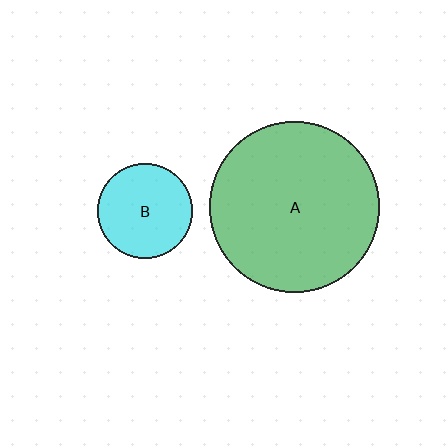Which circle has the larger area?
Circle A (green).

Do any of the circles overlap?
No, none of the circles overlap.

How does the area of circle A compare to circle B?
Approximately 3.2 times.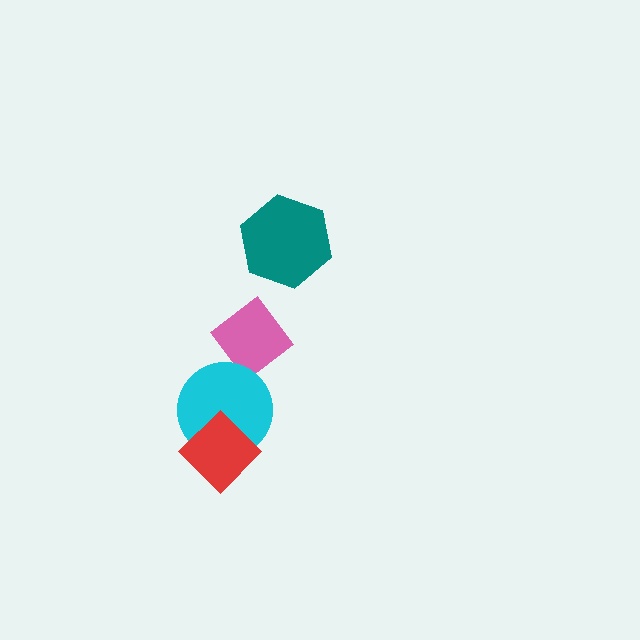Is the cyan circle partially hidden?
Yes, it is partially covered by another shape.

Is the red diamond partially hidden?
No, no other shape covers it.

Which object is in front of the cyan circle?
The red diamond is in front of the cyan circle.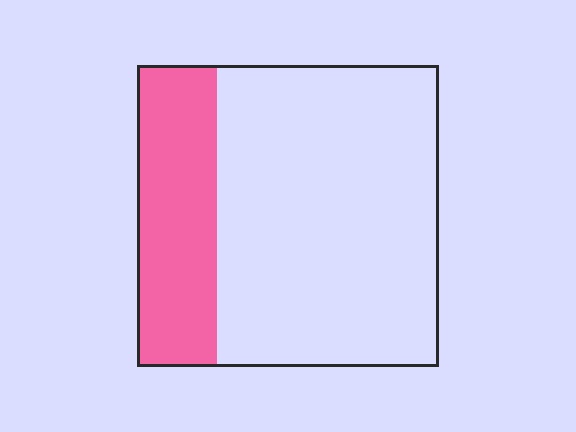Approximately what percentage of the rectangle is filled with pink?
Approximately 25%.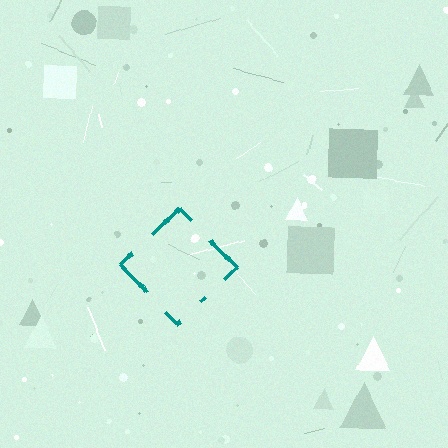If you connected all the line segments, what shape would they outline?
They would outline a diamond.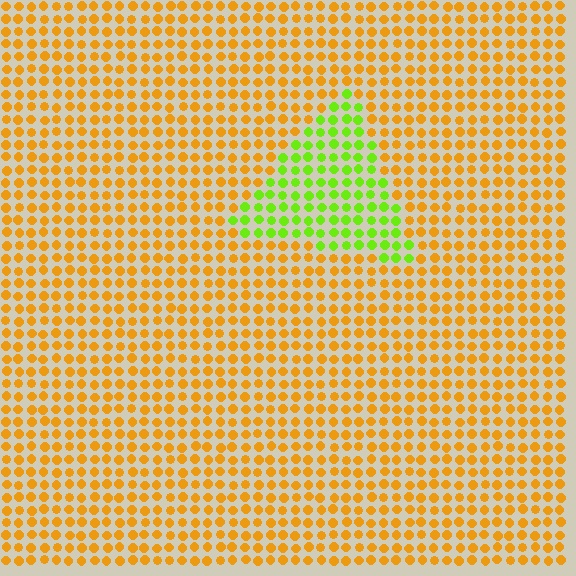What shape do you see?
I see a triangle.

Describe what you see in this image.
The image is filled with small orange elements in a uniform arrangement. A triangle-shaped region is visible where the elements are tinted to a slightly different hue, forming a subtle color boundary.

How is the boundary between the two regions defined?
The boundary is defined purely by a slight shift in hue (about 58 degrees). Spacing, size, and orientation are identical on both sides.